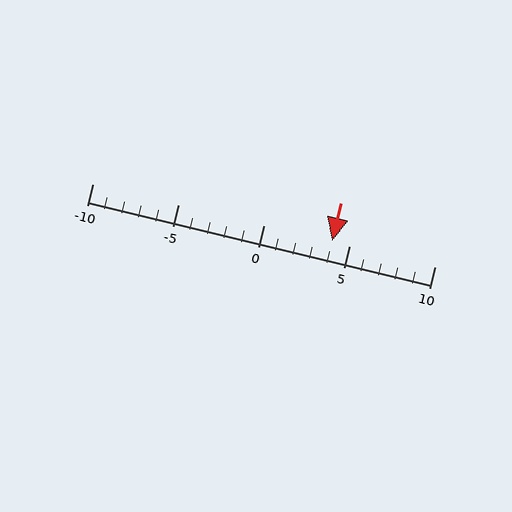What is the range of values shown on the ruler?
The ruler shows values from -10 to 10.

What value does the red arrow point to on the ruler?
The red arrow points to approximately 4.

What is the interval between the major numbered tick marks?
The major tick marks are spaced 5 units apart.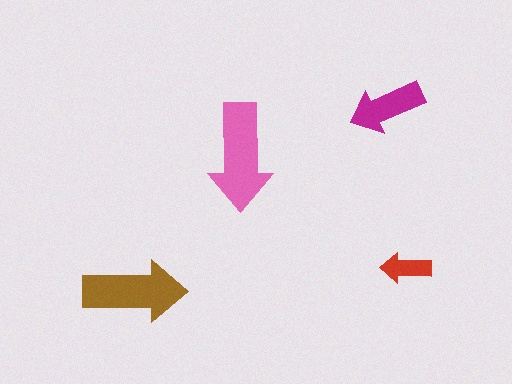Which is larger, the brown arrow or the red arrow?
The brown one.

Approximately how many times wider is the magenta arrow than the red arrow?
About 1.5 times wider.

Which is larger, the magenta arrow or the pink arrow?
The pink one.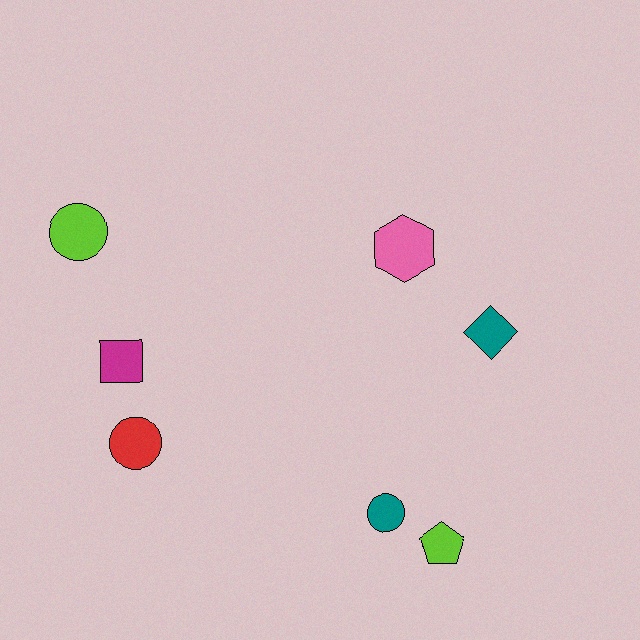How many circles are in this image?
There are 3 circles.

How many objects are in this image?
There are 7 objects.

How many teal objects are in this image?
There are 2 teal objects.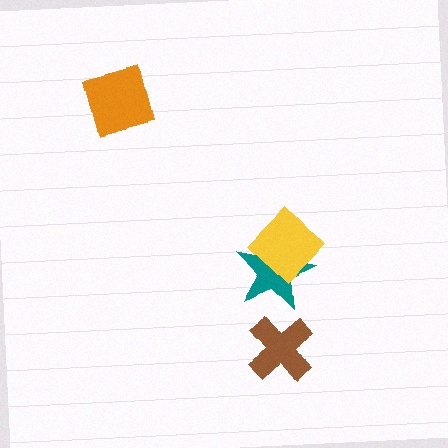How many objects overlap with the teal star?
1 object overlaps with the teal star.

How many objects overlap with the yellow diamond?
1 object overlaps with the yellow diamond.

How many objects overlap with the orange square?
0 objects overlap with the orange square.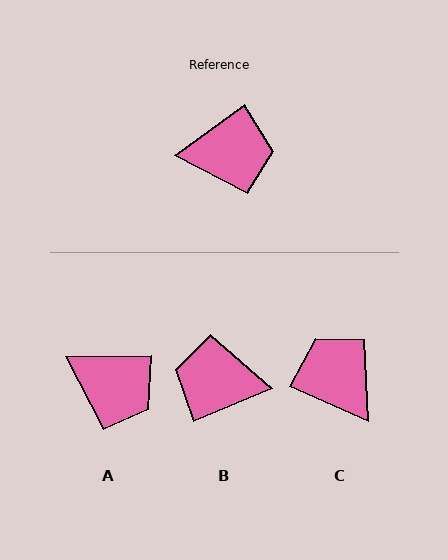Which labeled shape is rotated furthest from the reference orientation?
B, about 166 degrees away.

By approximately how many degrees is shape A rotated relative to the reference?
Approximately 35 degrees clockwise.